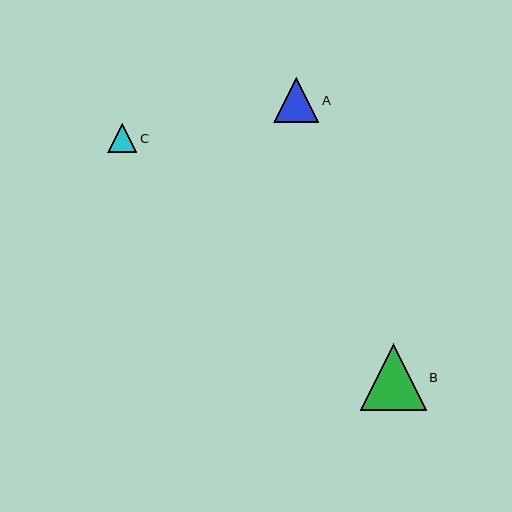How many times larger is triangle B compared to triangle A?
Triangle B is approximately 1.5 times the size of triangle A.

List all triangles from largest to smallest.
From largest to smallest: B, A, C.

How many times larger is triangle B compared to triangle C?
Triangle B is approximately 2.3 times the size of triangle C.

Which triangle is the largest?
Triangle B is the largest with a size of approximately 66 pixels.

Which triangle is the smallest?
Triangle C is the smallest with a size of approximately 29 pixels.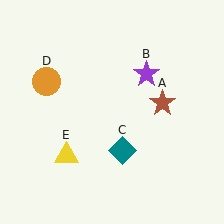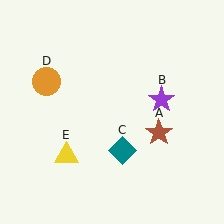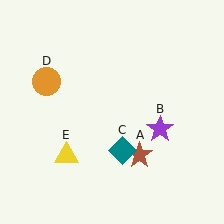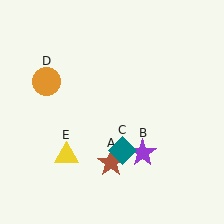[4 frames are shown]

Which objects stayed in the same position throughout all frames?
Teal diamond (object C) and orange circle (object D) and yellow triangle (object E) remained stationary.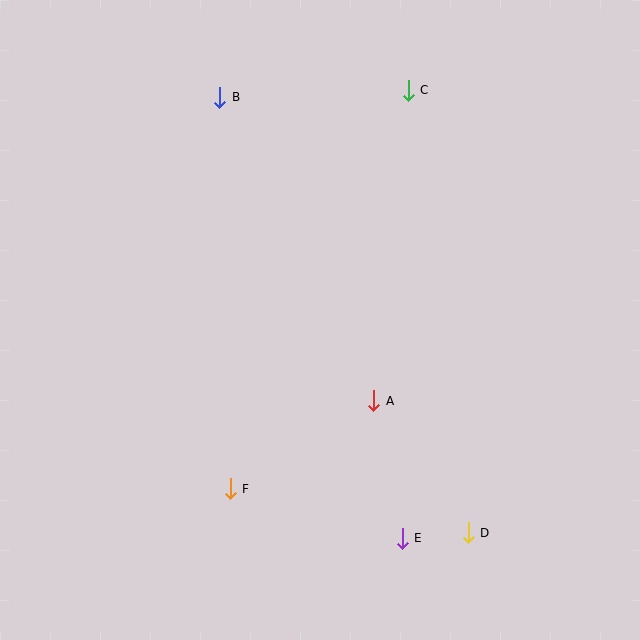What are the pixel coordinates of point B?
Point B is at (220, 97).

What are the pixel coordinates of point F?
Point F is at (230, 489).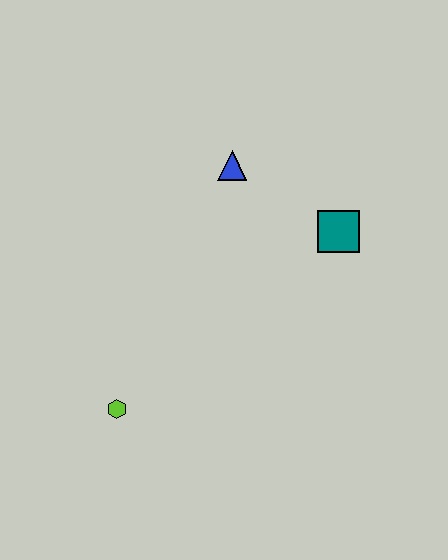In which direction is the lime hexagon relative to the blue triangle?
The lime hexagon is below the blue triangle.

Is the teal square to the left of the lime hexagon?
No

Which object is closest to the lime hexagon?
The blue triangle is closest to the lime hexagon.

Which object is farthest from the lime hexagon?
The teal square is farthest from the lime hexagon.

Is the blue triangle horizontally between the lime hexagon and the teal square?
Yes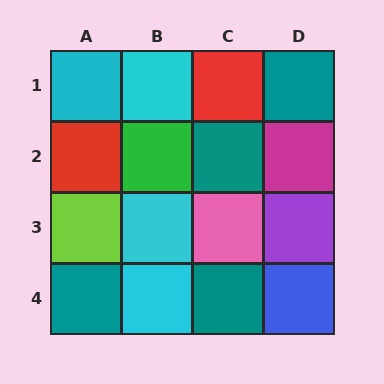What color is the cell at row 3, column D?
Purple.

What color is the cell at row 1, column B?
Cyan.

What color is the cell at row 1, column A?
Cyan.